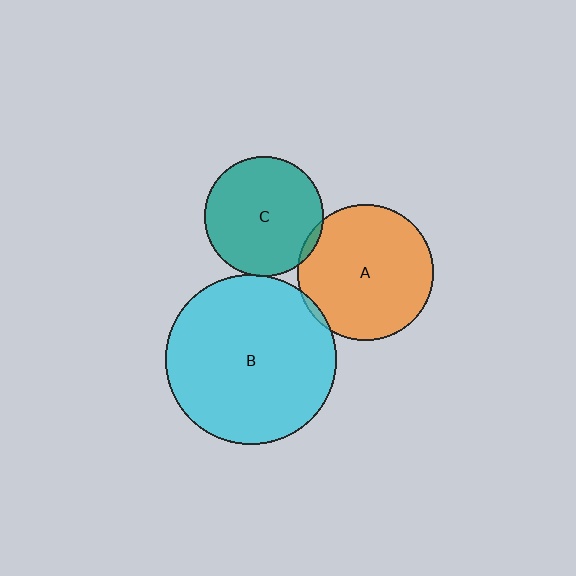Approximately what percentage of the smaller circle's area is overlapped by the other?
Approximately 5%.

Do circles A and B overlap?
Yes.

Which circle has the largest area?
Circle B (cyan).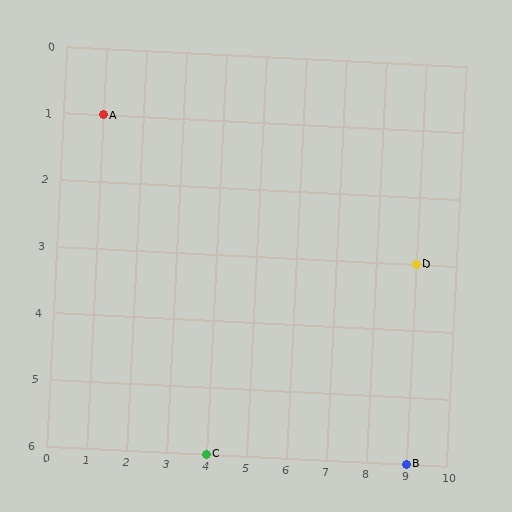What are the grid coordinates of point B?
Point B is at grid coordinates (9, 6).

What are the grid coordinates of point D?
Point D is at grid coordinates (9, 3).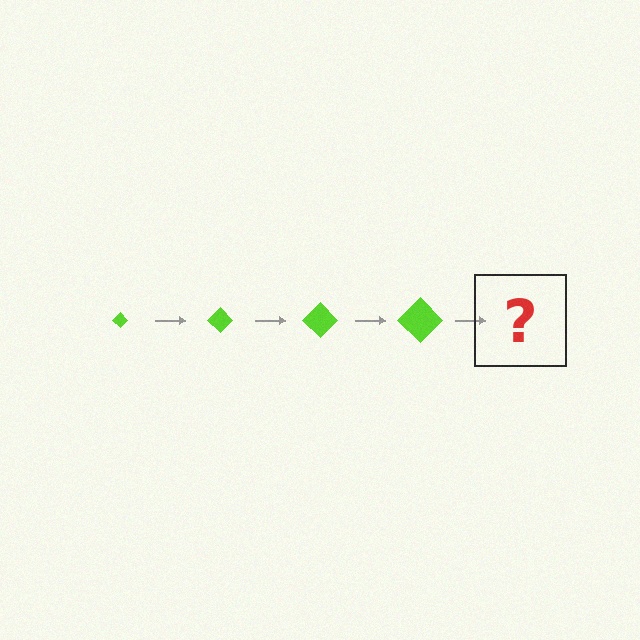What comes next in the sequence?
The next element should be a lime diamond, larger than the previous one.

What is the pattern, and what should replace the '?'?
The pattern is that the diamond gets progressively larger each step. The '?' should be a lime diamond, larger than the previous one.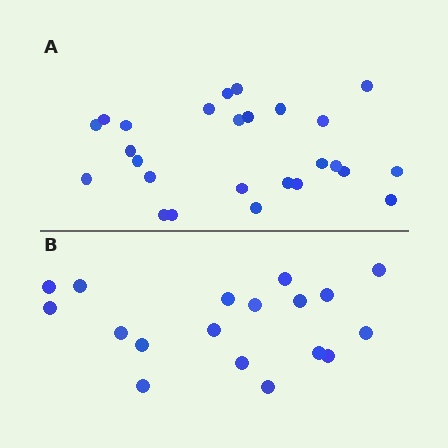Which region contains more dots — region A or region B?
Region A (the top region) has more dots.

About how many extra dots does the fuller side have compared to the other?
Region A has roughly 8 or so more dots than region B.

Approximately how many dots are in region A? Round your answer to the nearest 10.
About 30 dots. (The exact count is 26, which rounds to 30.)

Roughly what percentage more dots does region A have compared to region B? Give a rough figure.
About 45% more.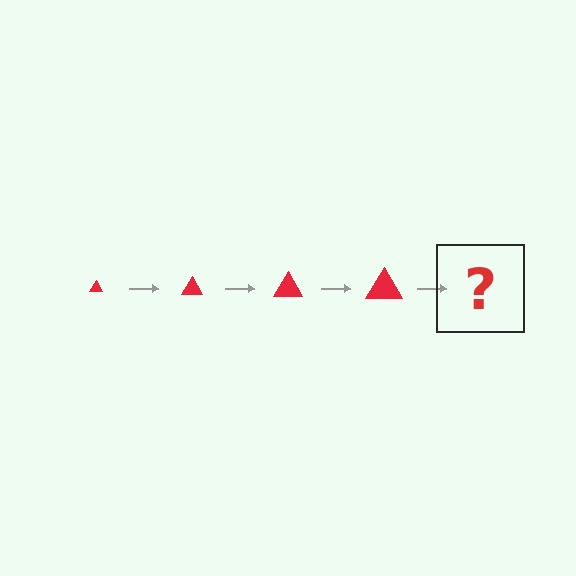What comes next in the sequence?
The next element should be a red triangle, larger than the previous one.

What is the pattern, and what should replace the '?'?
The pattern is that the triangle gets progressively larger each step. The '?' should be a red triangle, larger than the previous one.